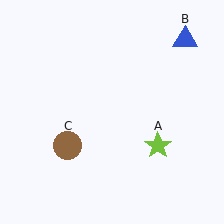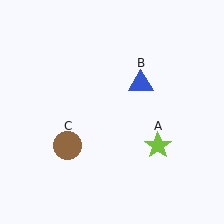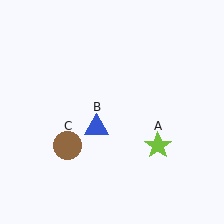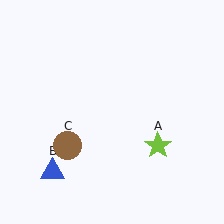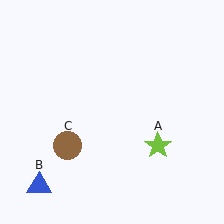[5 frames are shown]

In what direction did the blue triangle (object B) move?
The blue triangle (object B) moved down and to the left.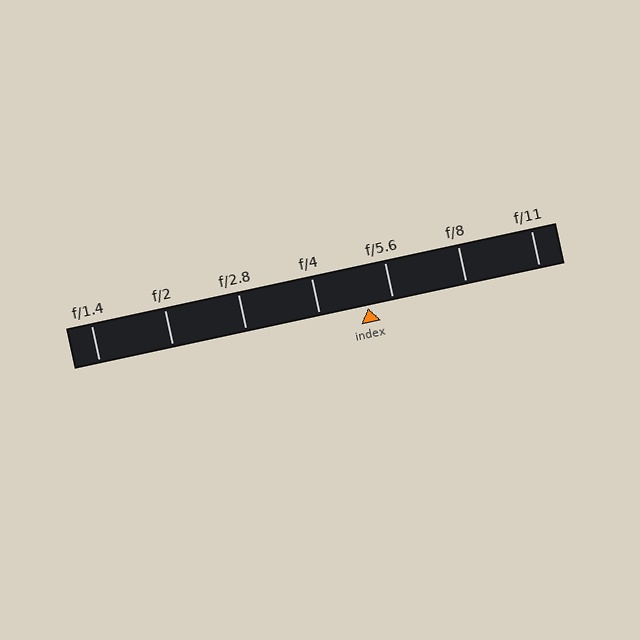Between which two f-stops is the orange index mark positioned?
The index mark is between f/4 and f/5.6.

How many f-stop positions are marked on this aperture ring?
There are 7 f-stop positions marked.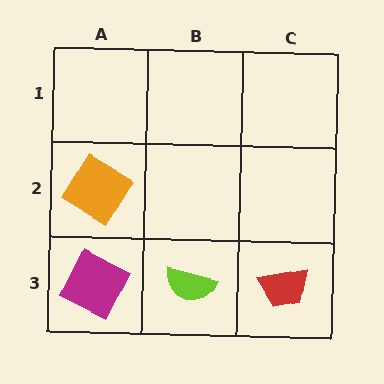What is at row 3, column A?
A magenta square.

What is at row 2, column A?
An orange diamond.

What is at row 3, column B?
A lime semicircle.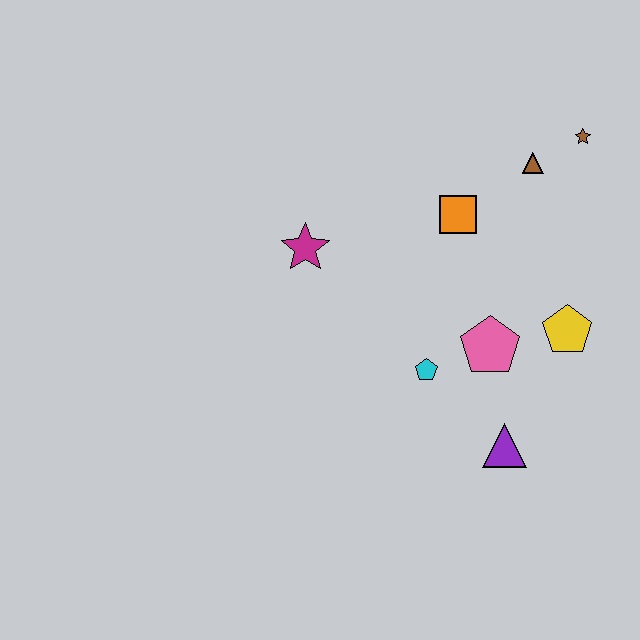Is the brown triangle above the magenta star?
Yes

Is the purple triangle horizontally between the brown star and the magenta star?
Yes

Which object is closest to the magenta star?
The orange square is closest to the magenta star.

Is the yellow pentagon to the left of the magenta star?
No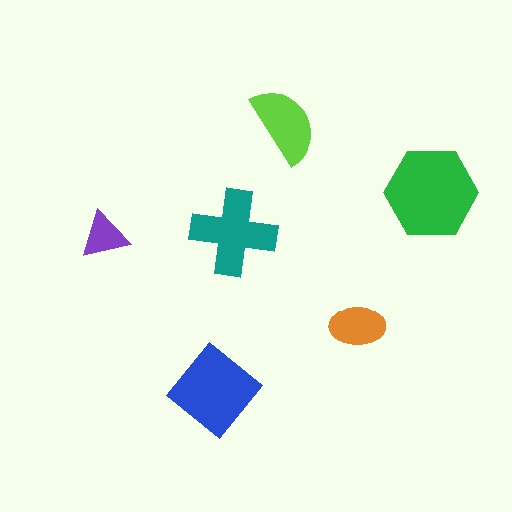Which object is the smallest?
The purple triangle.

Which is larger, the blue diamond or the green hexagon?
The green hexagon.